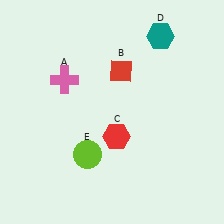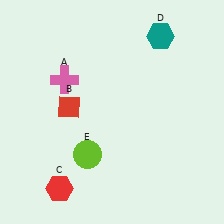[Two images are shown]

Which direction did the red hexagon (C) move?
The red hexagon (C) moved left.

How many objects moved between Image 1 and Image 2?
2 objects moved between the two images.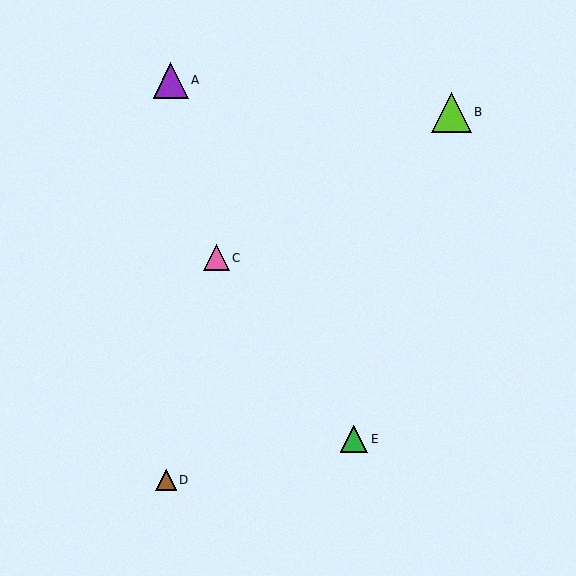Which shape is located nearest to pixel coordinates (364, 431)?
The green triangle (labeled E) at (354, 439) is nearest to that location.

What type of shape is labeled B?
Shape B is a lime triangle.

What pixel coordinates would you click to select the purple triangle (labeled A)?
Click at (171, 80) to select the purple triangle A.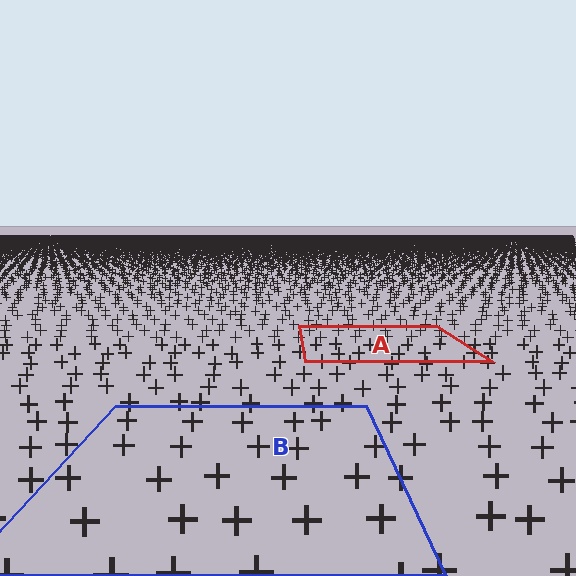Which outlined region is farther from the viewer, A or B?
Region A is farther from the viewer — the texture elements inside it appear smaller and more densely packed.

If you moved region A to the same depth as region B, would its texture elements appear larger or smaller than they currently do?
They would appear larger. At a closer depth, the same texture elements are projected at a bigger on-screen size.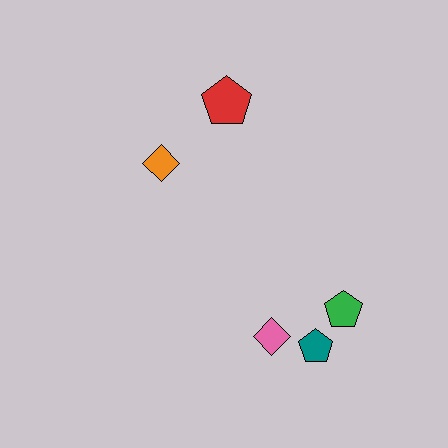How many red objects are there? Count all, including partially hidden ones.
There is 1 red object.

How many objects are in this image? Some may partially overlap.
There are 5 objects.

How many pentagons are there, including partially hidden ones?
There are 3 pentagons.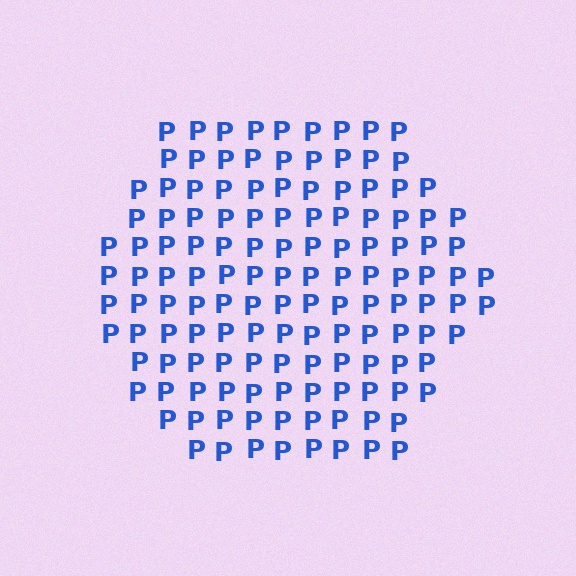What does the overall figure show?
The overall figure shows a hexagon.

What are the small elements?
The small elements are letter P's.